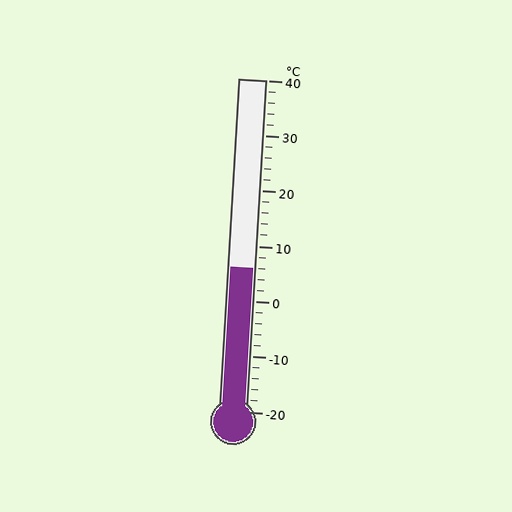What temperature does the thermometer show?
The thermometer shows approximately 6°C.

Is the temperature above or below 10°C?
The temperature is below 10°C.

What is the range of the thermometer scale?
The thermometer scale ranges from -20°C to 40°C.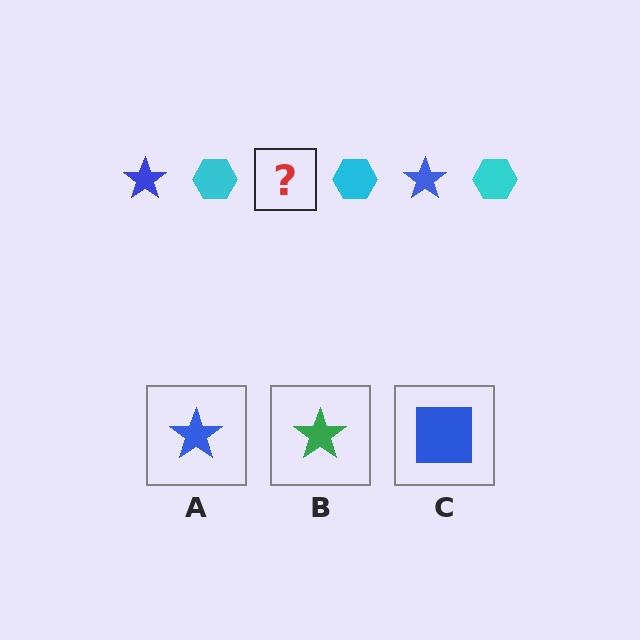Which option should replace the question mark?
Option A.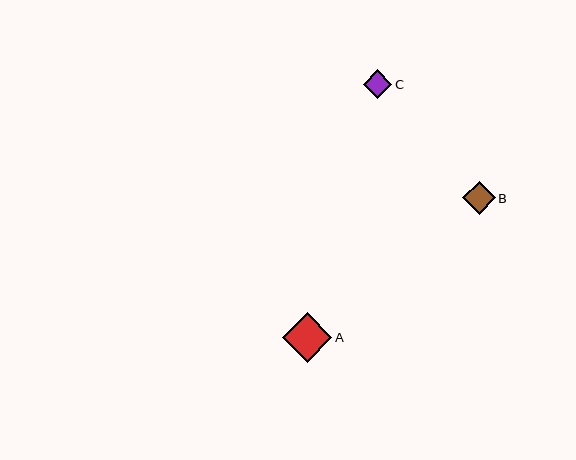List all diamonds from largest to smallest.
From largest to smallest: A, B, C.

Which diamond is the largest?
Diamond A is the largest with a size of approximately 49 pixels.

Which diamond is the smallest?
Diamond C is the smallest with a size of approximately 29 pixels.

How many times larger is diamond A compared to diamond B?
Diamond A is approximately 1.5 times the size of diamond B.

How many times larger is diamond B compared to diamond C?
Diamond B is approximately 1.1 times the size of diamond C.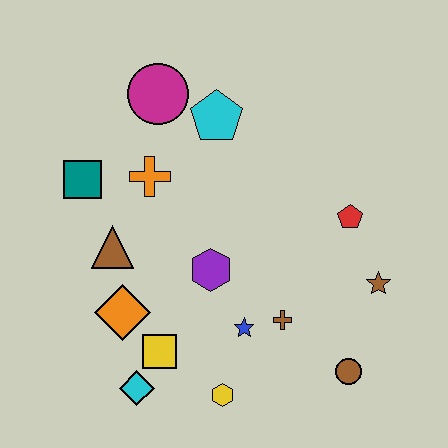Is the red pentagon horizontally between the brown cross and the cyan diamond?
No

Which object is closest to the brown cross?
The blue star is closest to the brown cross.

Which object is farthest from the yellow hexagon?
The magenta circle is farthest from the yellow hexagon.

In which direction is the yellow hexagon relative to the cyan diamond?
The yellow hexagon is to the right of the cyan diamond.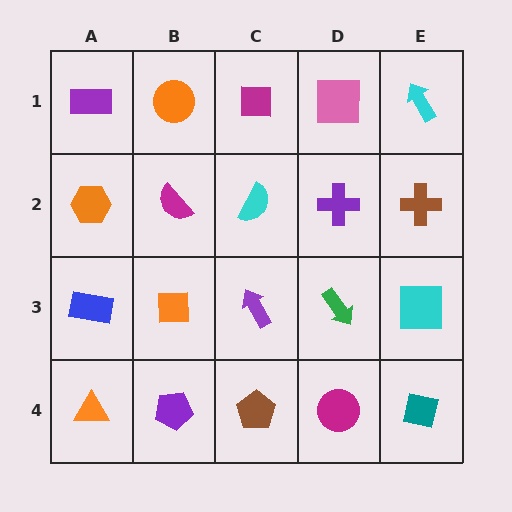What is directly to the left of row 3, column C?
An orange square.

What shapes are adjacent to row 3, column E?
A brown cross (row 2, column E), a teal square (row 4, column E), a green arrow (row 3, column D).